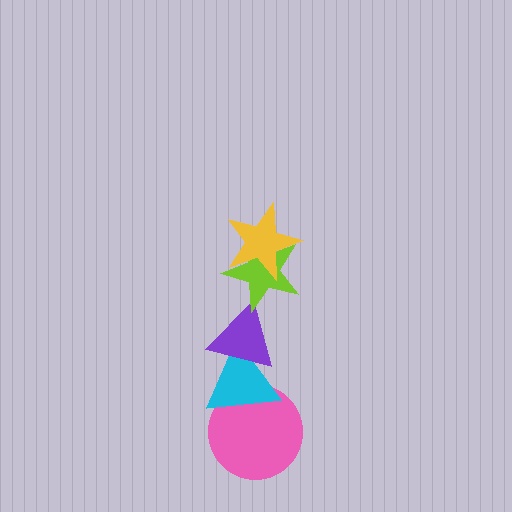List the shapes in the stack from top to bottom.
From top to bottom: the yellow star, the lime star, the purple triangle, the cyan triangle, the pink circle.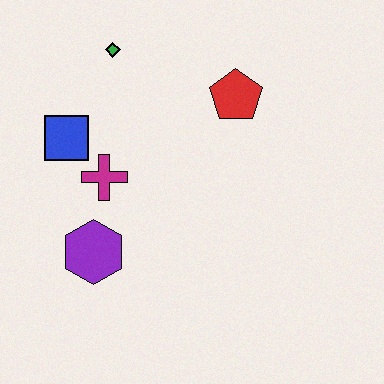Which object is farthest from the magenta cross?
The red pentagon is farthest from the magenta cross.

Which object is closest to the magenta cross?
The blue square is closest to the magenta cross.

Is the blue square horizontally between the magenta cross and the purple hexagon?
No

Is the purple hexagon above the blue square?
No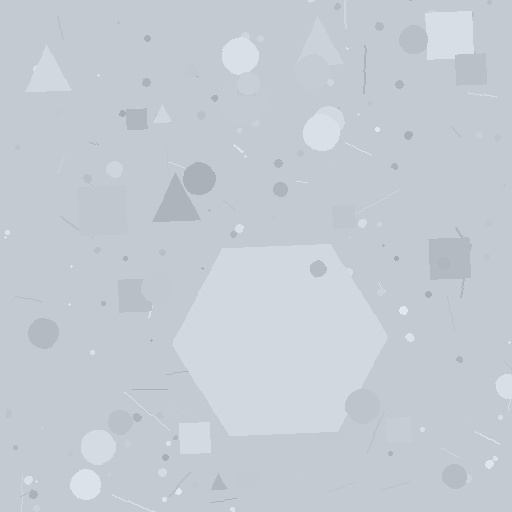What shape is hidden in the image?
A hexagon is hidden in the image.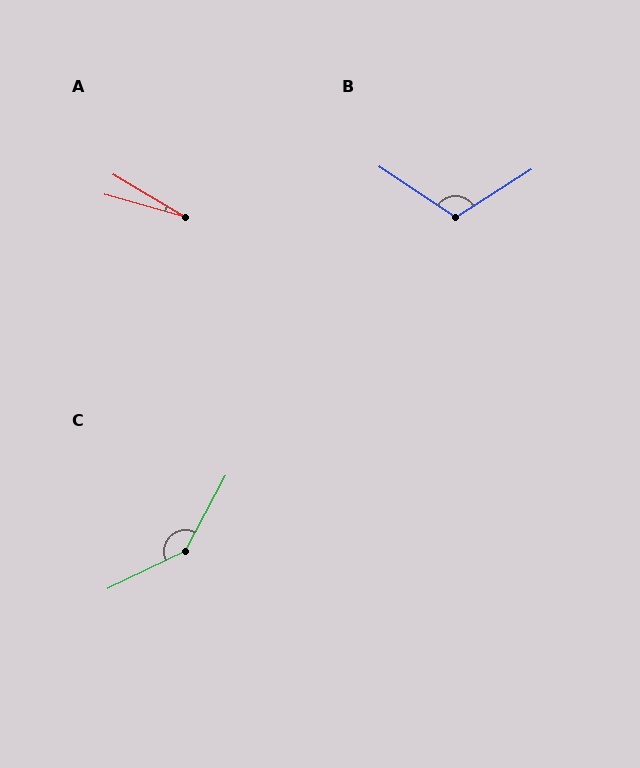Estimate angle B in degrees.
Approximately 114 degrees.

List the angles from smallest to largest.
A (15°), B (114°), C (144°).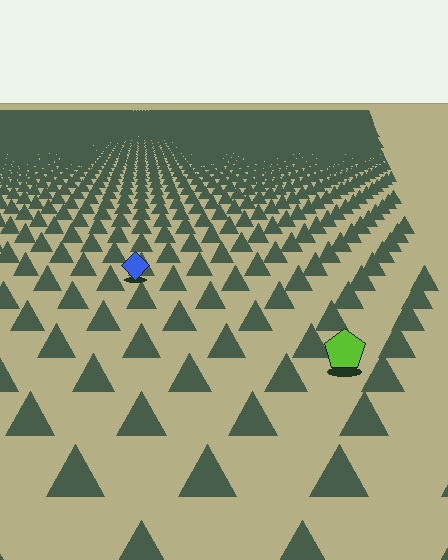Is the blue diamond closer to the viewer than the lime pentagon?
No. The lime pentagon is closer — you can tell from the texture gradient: the ground texture is coarser near it.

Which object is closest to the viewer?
The lime pentagon is closest. The texture marks near it are larger and more spread out.